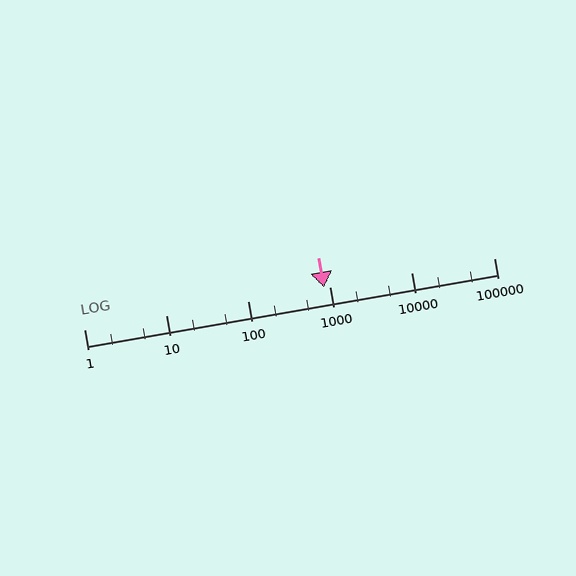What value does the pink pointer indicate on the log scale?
The pointer indicates approximately 840.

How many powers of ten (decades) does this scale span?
The scale spans 5 decades, from 1 to 100000.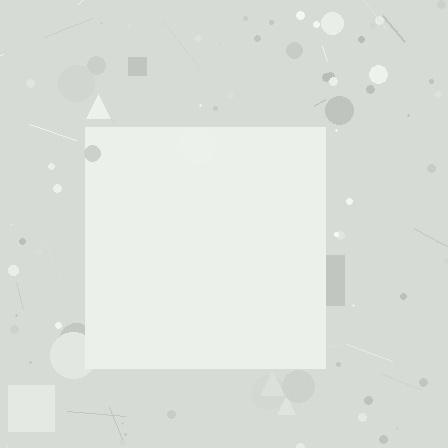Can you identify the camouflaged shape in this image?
The camouflaged shape is a square.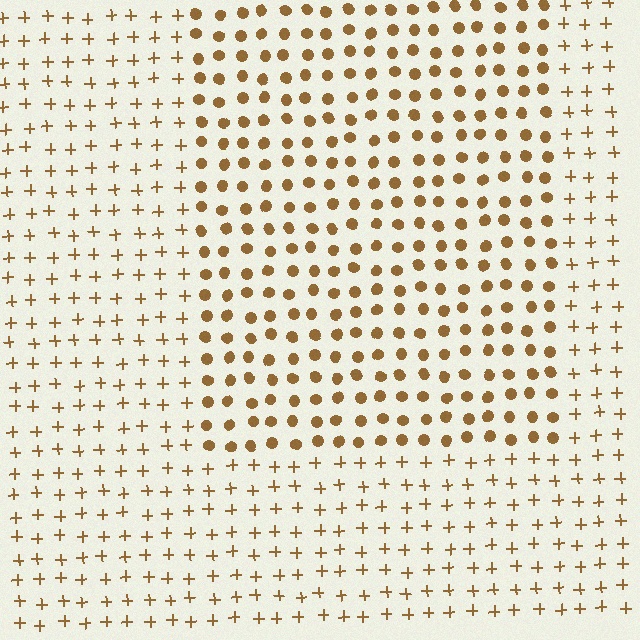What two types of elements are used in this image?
The image uses circles inside the rectangle region and plus signs outside it.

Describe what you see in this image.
The image is filled with small brown elements arranged in a uniform grid. A rectangle-shaped region contains circles, while the surrounding area contains plus signs. The boundary is defined purely by the change in element shape.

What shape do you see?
I see a rectangle.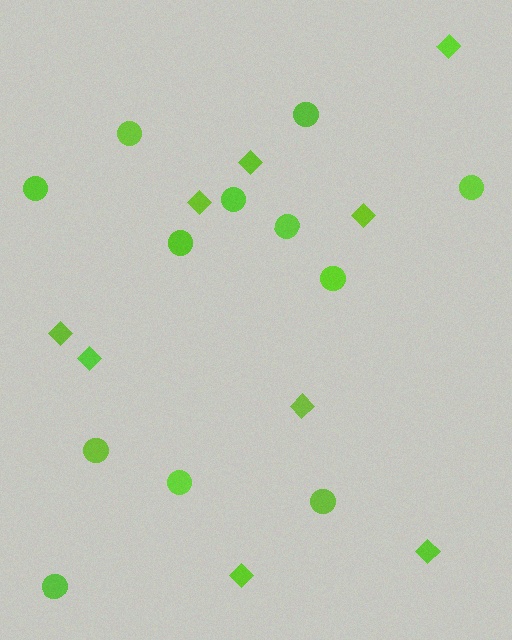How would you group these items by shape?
There are 2 groups: one group of circles (12) and one group of diamonds (9).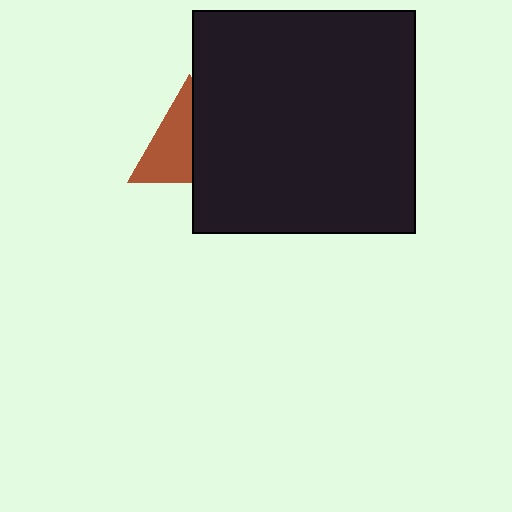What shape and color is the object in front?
The object in front is a black square.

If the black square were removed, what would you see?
You would see the complete brown triangle.